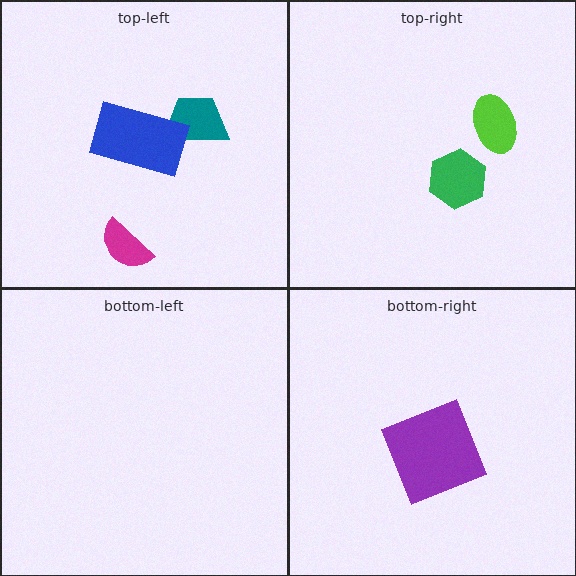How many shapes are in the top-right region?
2.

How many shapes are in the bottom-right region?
1.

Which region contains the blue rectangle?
The top-left region.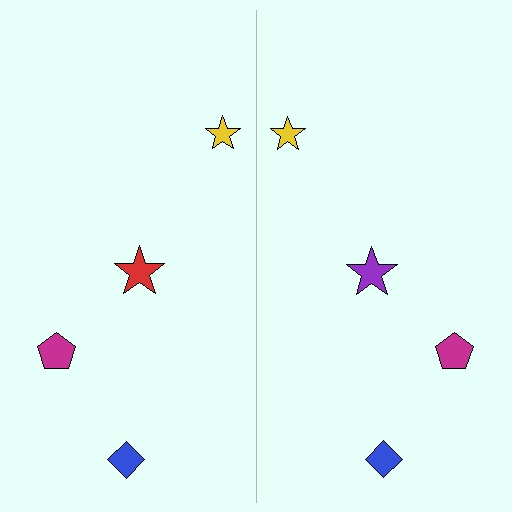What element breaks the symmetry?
The purple star on the right side breaks the symmetry — its mirror counterpart is red.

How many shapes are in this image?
There are 8 shapes in this image.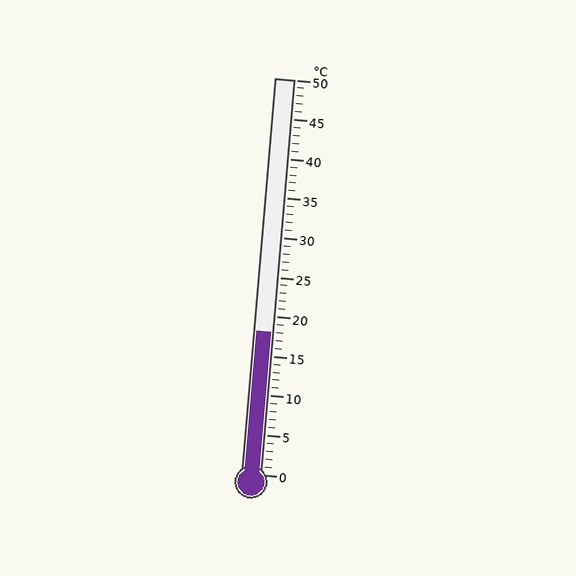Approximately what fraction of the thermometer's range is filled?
The thermometer is filled to approximately 35% of its range.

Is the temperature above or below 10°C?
The temperature is above 10°C.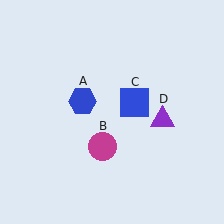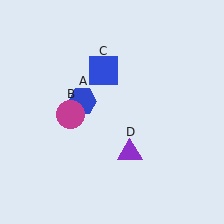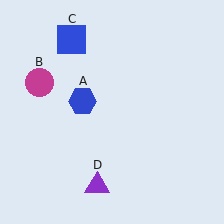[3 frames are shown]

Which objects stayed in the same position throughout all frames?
Blue hexagon (object A) remained stationary.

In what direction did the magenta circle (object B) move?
The magenta circle (object B) moved up and to the left.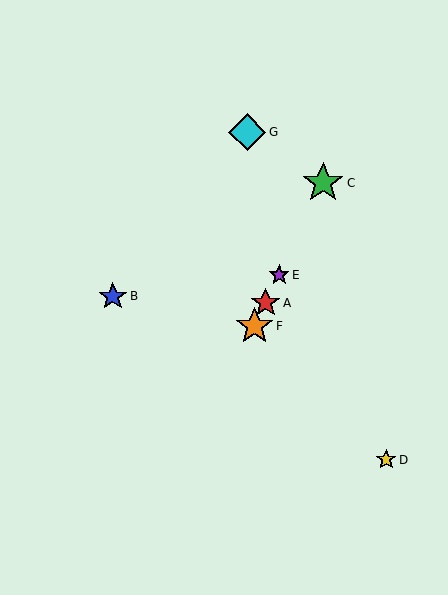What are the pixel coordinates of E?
Object E is at (279, 275).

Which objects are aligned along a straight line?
Objects A, C, E, F are aligned along a straight line.